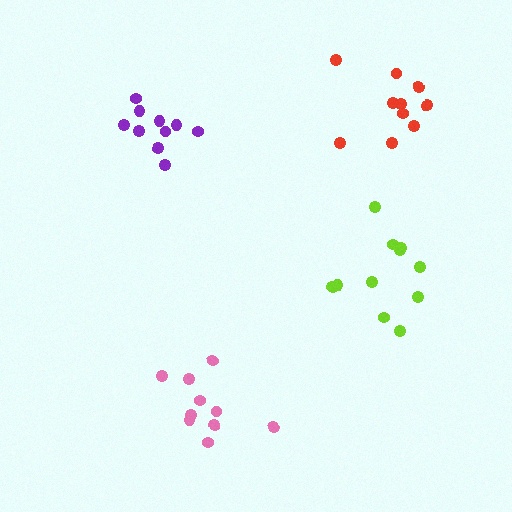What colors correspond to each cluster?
The clusters are colored: lime, red, pink, purple.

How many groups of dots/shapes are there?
There are 4 groups.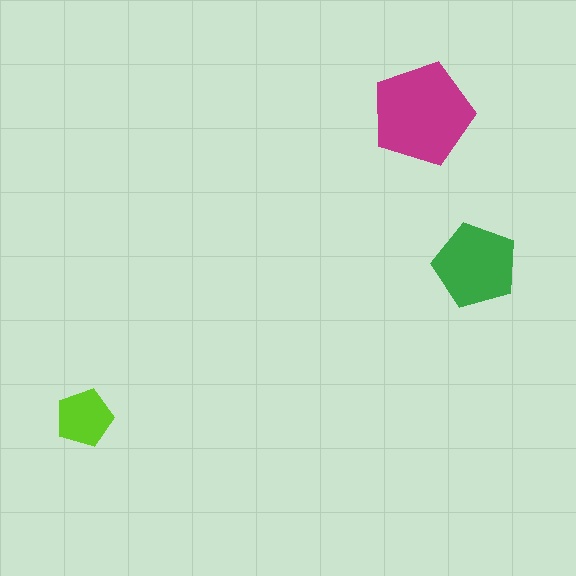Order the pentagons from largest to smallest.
the magenta one, the green one, the lime one.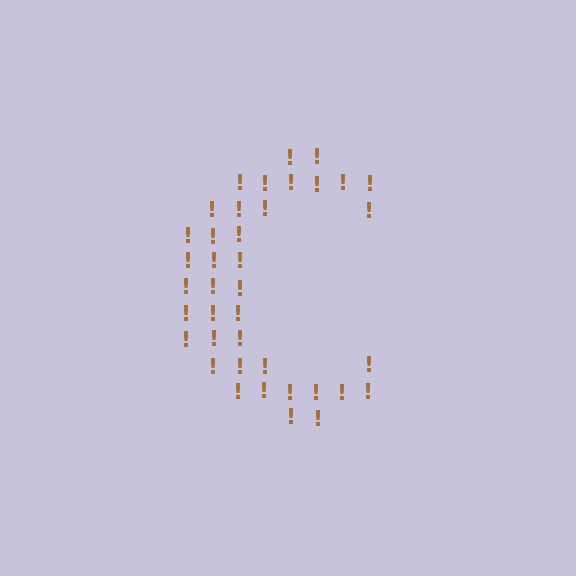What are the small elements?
The small elements are exclamation marks.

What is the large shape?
The large shape is the letter C.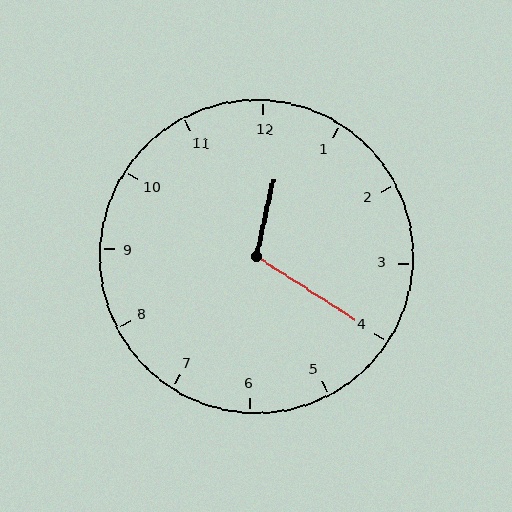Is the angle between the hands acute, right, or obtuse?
It is obtuse.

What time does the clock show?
12:20.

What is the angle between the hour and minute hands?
Approximately 110 degrees.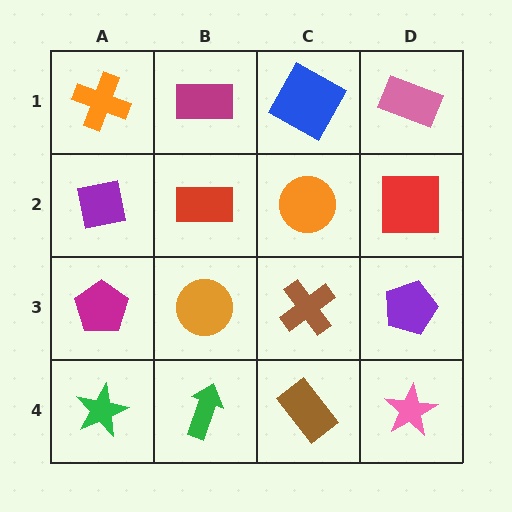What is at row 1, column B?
A magenta rectangle.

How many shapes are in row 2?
4 shapes.